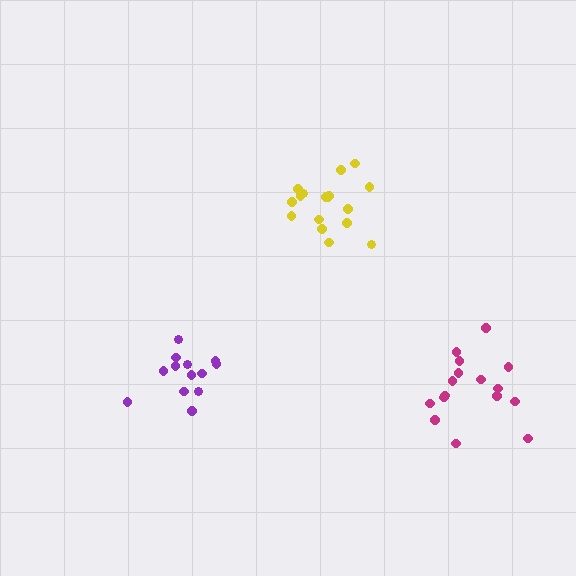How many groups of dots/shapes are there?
There are 3 groups.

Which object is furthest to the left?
The purple cluster is leftmost.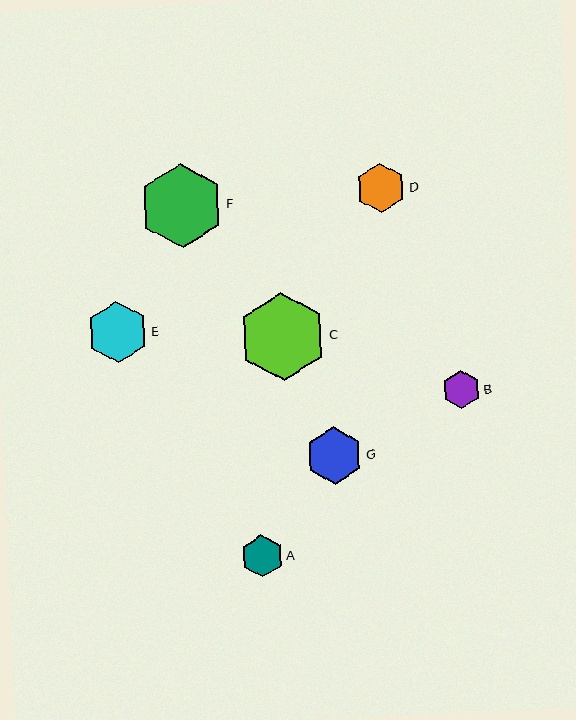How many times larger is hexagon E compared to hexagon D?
Hexagon E is approximately 1.2 times the size of hexagon D.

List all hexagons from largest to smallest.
From largest to smallest: C, F, E, G, D, A, B.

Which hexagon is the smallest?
Hexagon B is the smallest with a size of approximately 38 pixels.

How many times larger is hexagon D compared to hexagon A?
Hexagon D is approximately 1.2 times the size of hexagon A.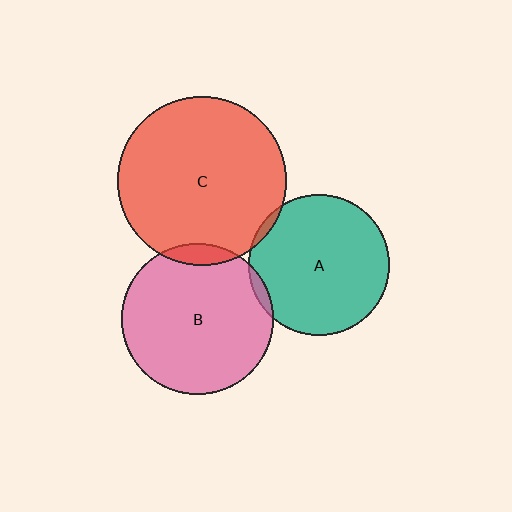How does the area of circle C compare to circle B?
Approximately 1.2 times.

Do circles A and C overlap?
Yes.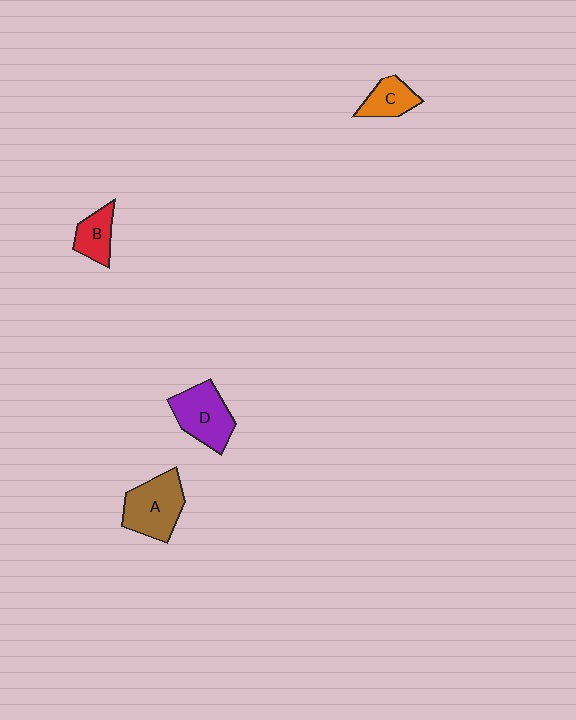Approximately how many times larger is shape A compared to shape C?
Approximately 1.8 times.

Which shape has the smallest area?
Shape B (red).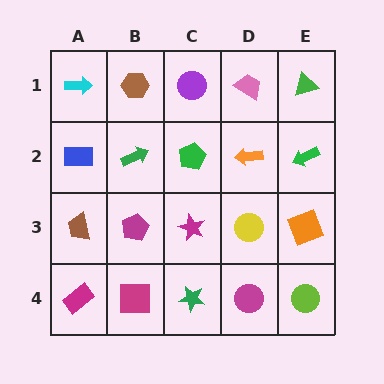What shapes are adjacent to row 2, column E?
A green triangle (row 1, column E), an orange square (row 3, column E), an orange arrow (row 2, column D).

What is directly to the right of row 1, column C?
A pink trapezoid.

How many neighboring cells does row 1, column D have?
3.